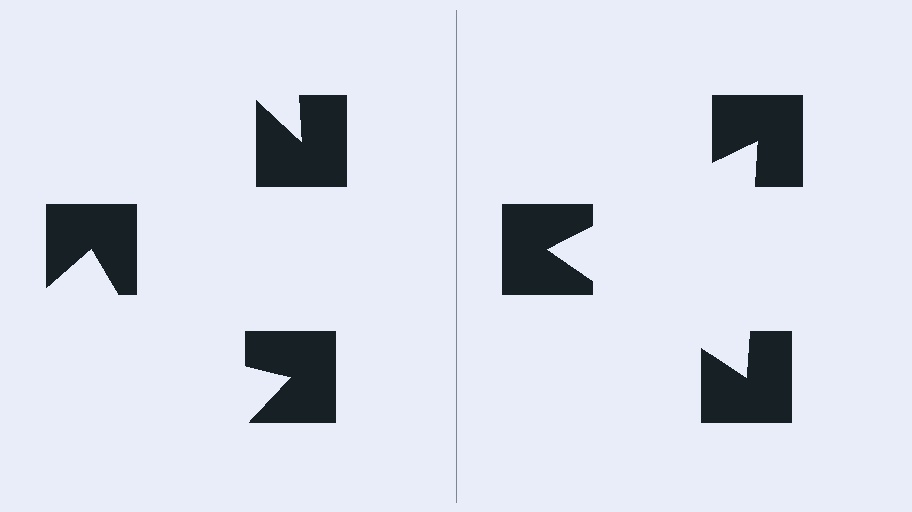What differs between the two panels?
The notched squares are positioned identically on both sides; only the wedge orientations differ. On the right they align to a triangle; on the left they are misaligned.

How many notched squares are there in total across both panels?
6 — 3 on each side.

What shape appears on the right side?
An illusory triangle.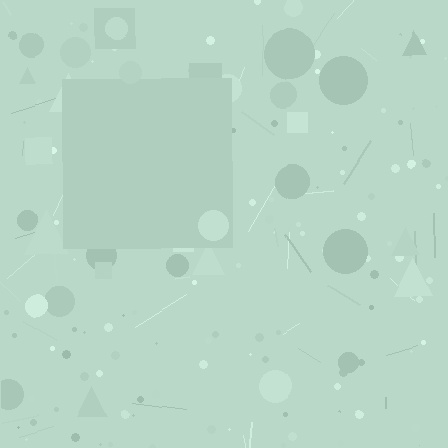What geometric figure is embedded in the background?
A square is embedded in the background.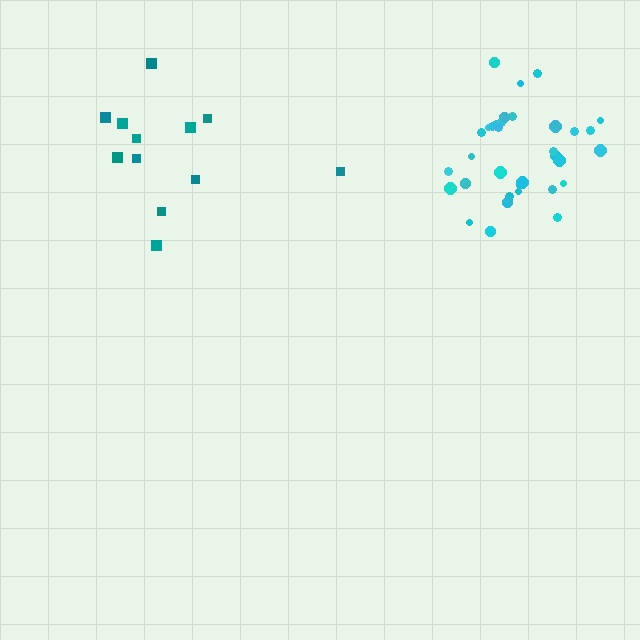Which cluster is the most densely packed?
Cyan.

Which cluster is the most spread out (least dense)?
Teal.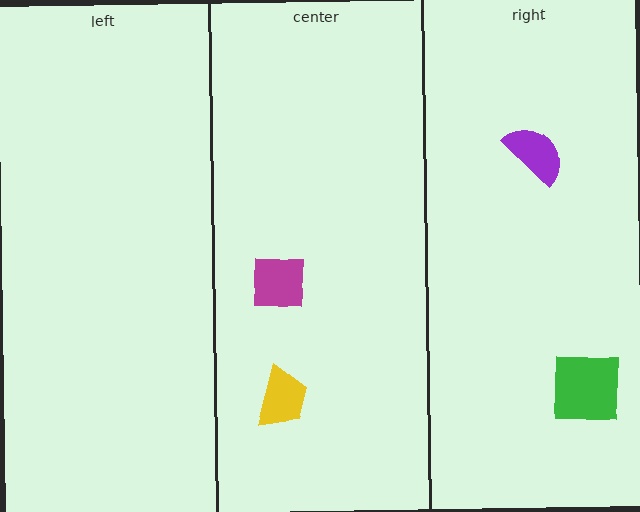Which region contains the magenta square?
The center region.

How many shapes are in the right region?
2.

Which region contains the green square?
The right region.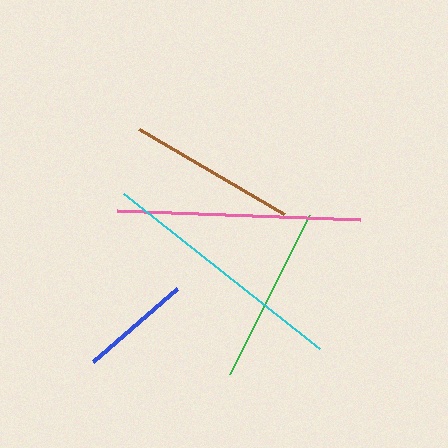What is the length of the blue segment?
The blue segment is approximately 111 pixels long.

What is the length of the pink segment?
The pink segment is approximately 243 pixels long.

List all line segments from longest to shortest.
From longest to shortest: cyan, pink, green, brown, blue.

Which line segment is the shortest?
The blue line is the shortest at approximately 111 pixels.